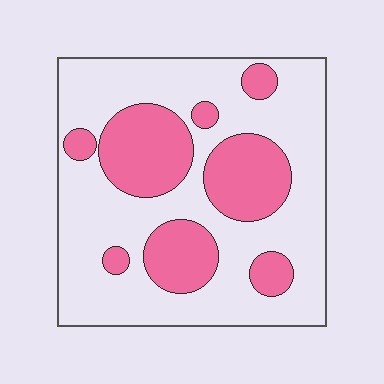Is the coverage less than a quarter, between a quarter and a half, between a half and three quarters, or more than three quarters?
Between a quarter and a half.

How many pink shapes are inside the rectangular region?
8.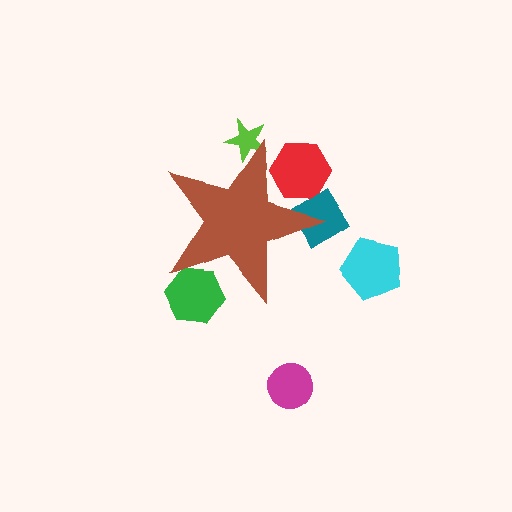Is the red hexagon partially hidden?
Yes, the red hexagon is partially hidden behind the brown star.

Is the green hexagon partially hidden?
Yes, the green hexagon is partially hidden behind the brown star.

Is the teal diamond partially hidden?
Yes, the teal diamond is partially hidden behind the brown star.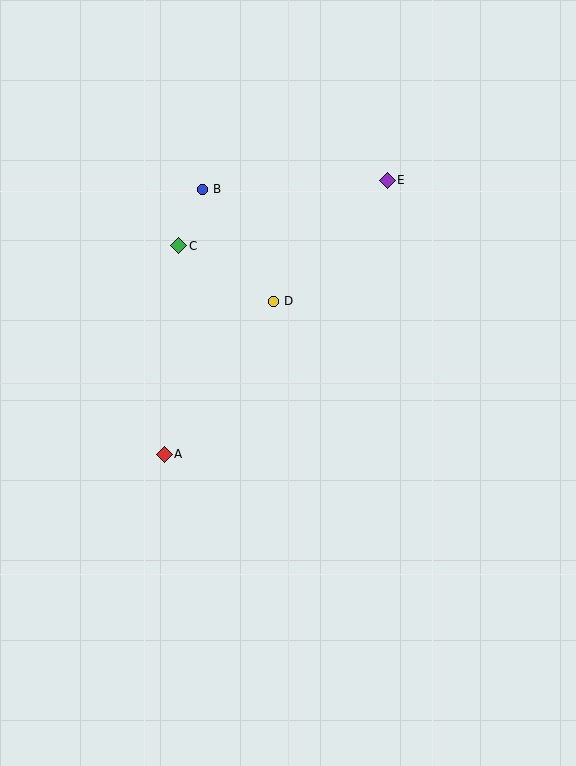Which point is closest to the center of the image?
Point D at (274, 301) is closest to the center.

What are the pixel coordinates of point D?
Point D is at (274, 301).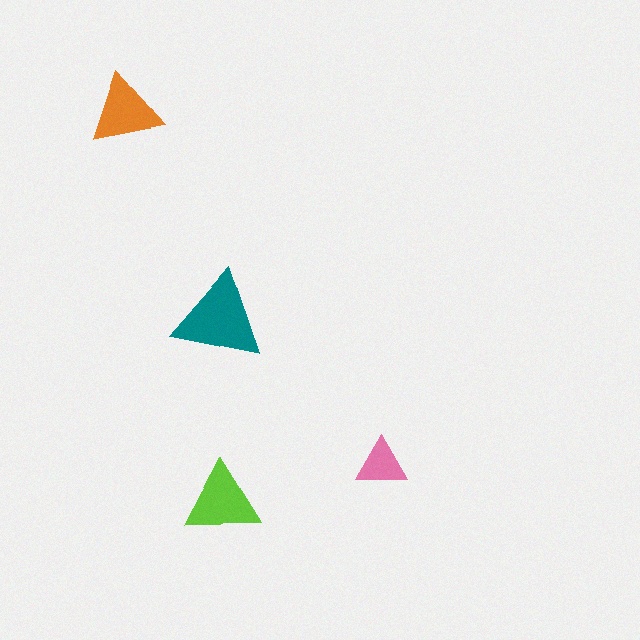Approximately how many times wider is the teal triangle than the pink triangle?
About 2 times wider.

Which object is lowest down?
The lime triangle is bottommost.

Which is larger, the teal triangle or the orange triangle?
The teal one.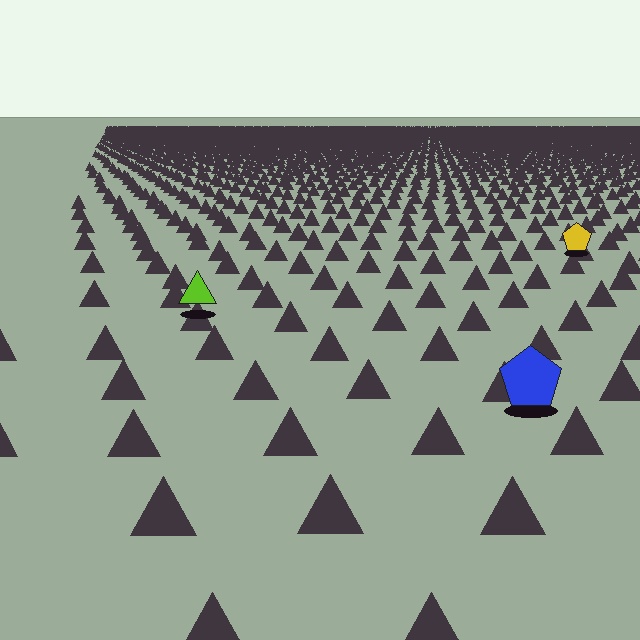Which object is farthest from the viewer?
The yellow pentagon is farthest from the viewer. It appears smaller and the ground texture around it is denser.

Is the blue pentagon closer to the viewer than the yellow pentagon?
Yes. The blue pentagon is closer — you can tell from the texture gradient: the ground texture is coarser near it.